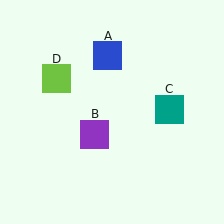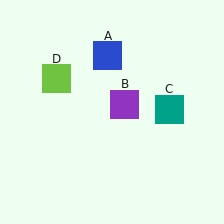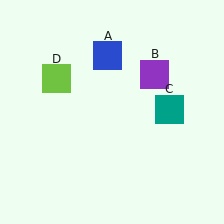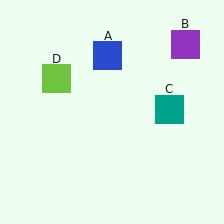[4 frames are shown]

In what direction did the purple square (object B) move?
The purple square (object B) moved up and to the right.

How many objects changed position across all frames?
1 object changed position: purple square (object B).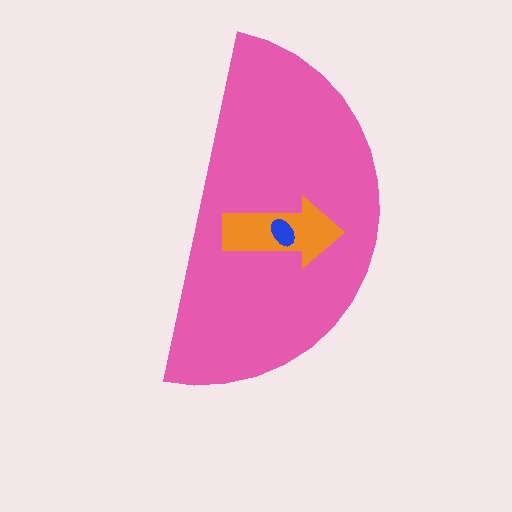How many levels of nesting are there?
3.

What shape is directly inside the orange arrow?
The blue ellipse.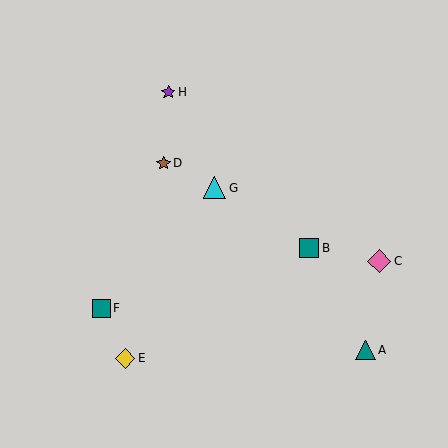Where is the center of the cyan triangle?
The center of the cyan triangle is at (214, 188).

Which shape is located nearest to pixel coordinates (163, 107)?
The purple star (labeled H) at (168, 92) is nearest to that location.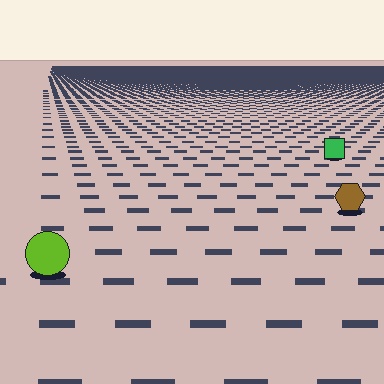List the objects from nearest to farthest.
From nearest to farthest: the lime circle, the brown hexagon, the green square.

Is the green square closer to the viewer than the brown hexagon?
No. The brown hexagon is closer — you can tell from the texture gradient: the ground texture is coarser near it.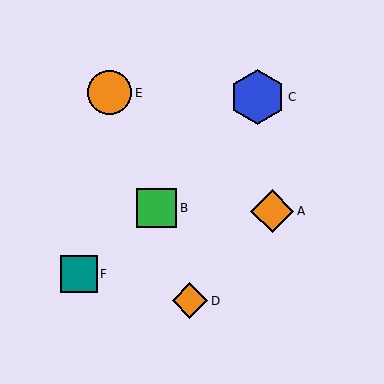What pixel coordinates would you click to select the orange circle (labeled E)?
Click at (110, 93) to select the orange circle E.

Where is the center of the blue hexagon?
The center of the blue hexagon is at (258, 97).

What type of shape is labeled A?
Shape A is an orange diamond.